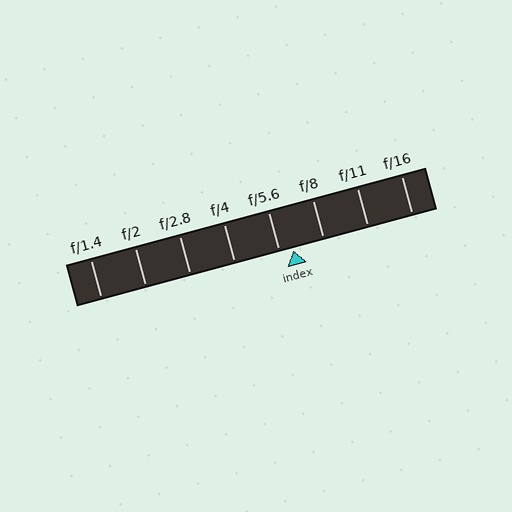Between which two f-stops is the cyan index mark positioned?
The index mark is between f/5.6 and f/8.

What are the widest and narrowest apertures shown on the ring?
The widest aperture shown is f/1.4 and the narrowest is f/16.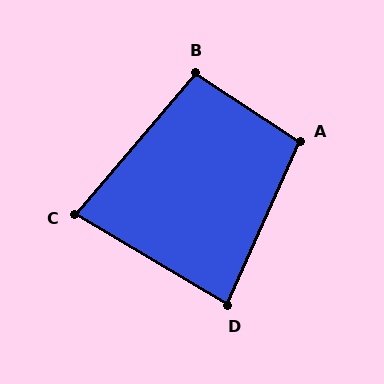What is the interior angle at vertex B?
Approximately 97 degrees (obtuse).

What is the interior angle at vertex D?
Approximately 83 degrees (acute).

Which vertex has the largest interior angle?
A, at approximately 99 degrees.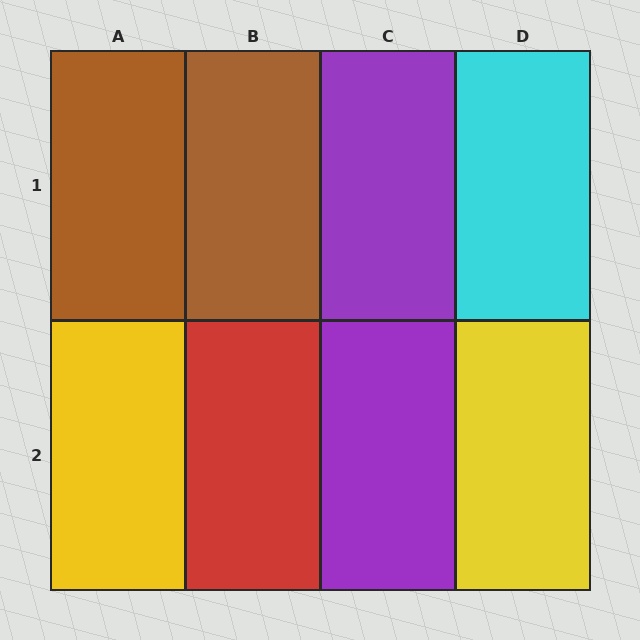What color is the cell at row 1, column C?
Purple.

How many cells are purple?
2 cells are purple.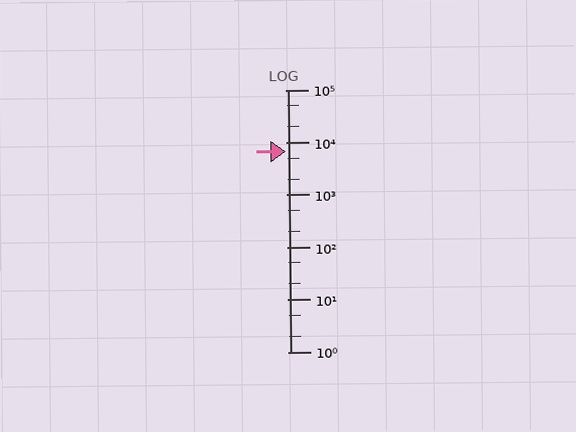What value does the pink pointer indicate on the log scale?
The pointer indicates approximately 6800.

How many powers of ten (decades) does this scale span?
The scale spans 5 decades, from 1 to 100000.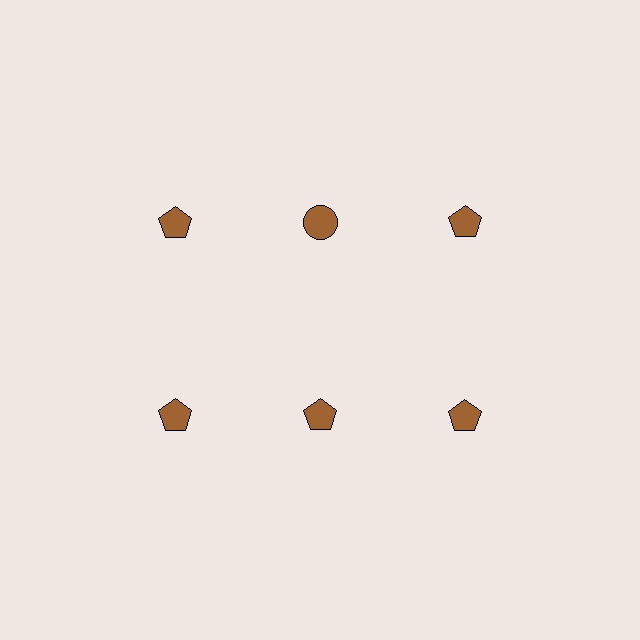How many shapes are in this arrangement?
There are 6 shapes arranged in a grid pattern.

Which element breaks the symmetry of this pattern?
The brown circle in the top row, second from left column breaks the symmetry. All other shapes are brown pentagons.